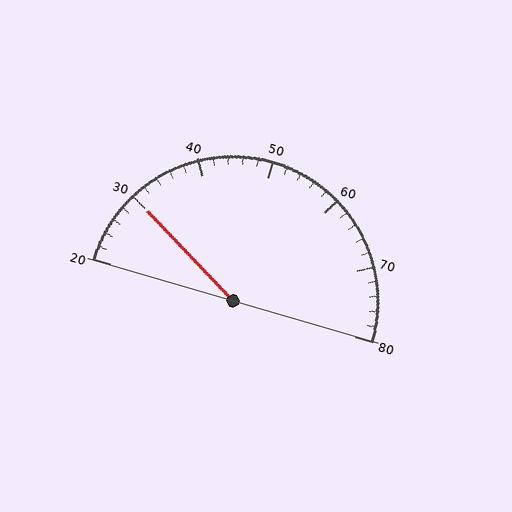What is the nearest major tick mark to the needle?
The nearest major tick mark is 30.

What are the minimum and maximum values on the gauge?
The gauge ranges from 20 to 80.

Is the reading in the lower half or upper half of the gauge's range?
The reading is in the lower half of the range (20 to 80).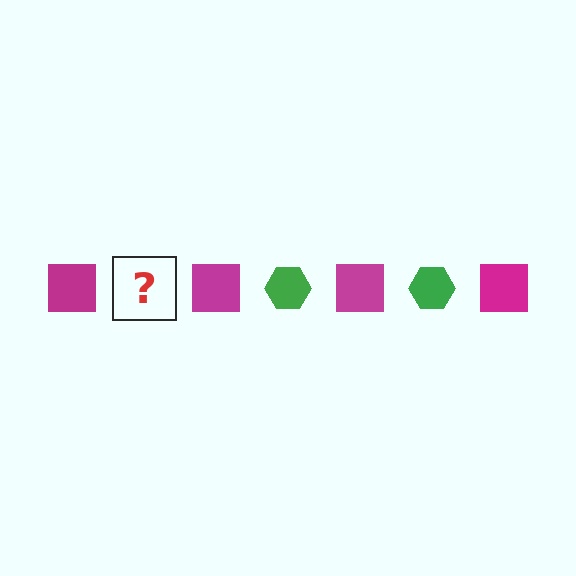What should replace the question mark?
The question mark should be replaced with a green hexagon.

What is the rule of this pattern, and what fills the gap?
The rule is that the pattern alternates between magenta square and green hexagon. The gap should be filled with a green hexagon.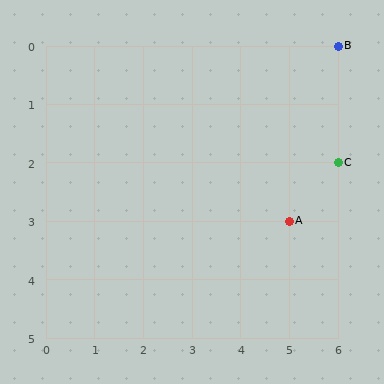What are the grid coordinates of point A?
Point A is at grid coordinates (5, 3).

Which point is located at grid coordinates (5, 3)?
Point A is at (5, 3).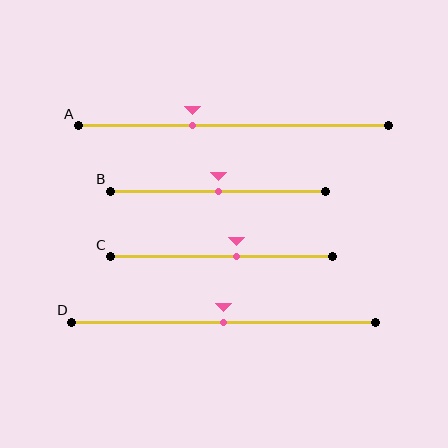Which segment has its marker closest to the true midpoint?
Segment B has its marker closest to the true midpoint.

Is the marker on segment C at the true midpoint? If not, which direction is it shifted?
No, the marker on segment C is shifted to the right by about 7% of the segment length.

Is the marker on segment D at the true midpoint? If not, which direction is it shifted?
Yes, the marker on segment D is at the true midpoint.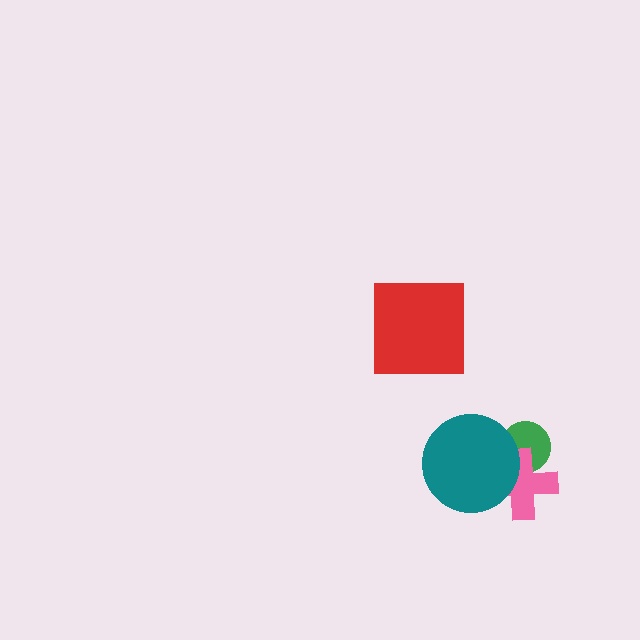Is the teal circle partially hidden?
No, no other shape covers it.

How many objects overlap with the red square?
0 objects overlap with the red square.